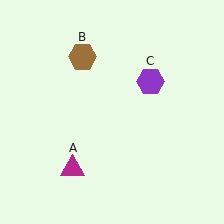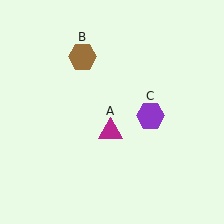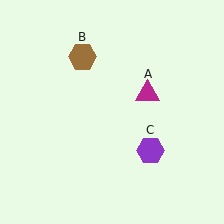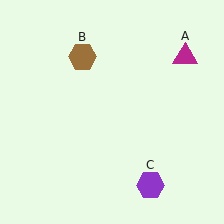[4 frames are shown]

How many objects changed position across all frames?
2 objects changed position: magenta triangle (object A), purple hexagon (object C).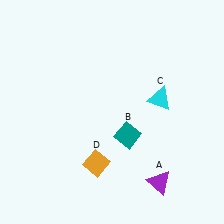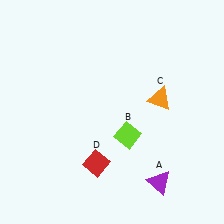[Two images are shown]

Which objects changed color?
B changed from teal to lime. C changed from cyan to orange. D changed from orange to red.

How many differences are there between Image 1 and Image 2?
There are 3 differences between the two images.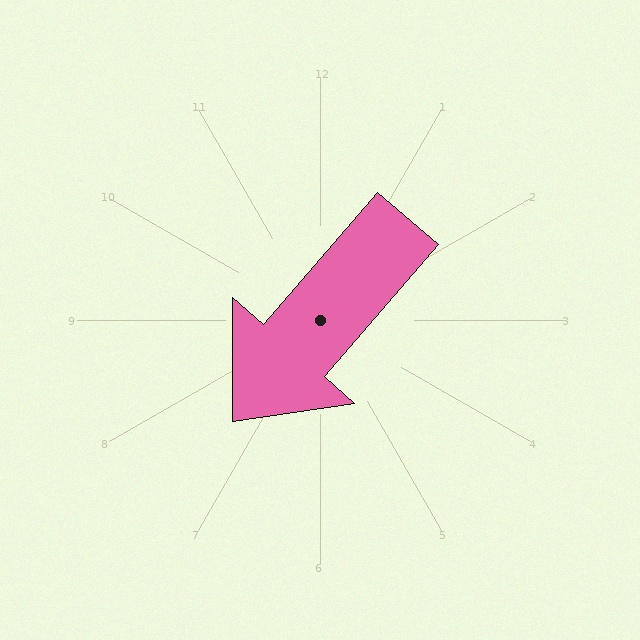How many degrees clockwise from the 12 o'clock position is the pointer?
Approximately 221 degrees.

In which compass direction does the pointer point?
Southwest.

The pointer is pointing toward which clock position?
Roughly 7 o'clock.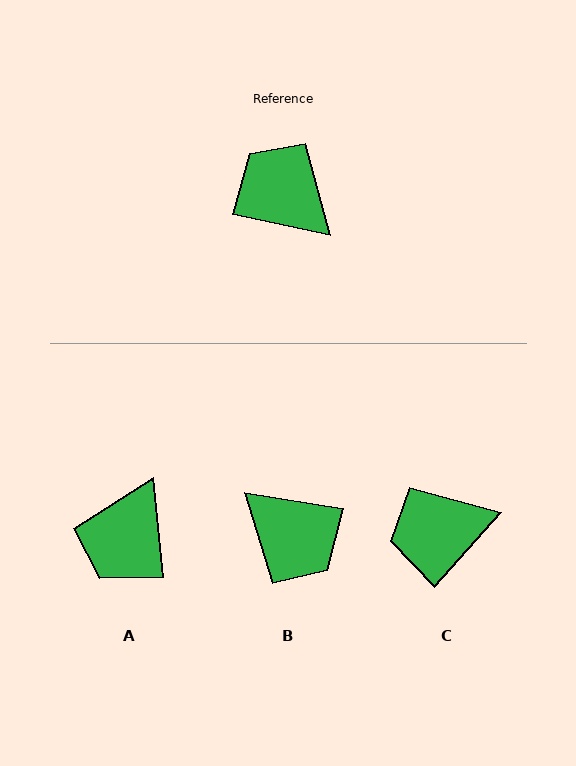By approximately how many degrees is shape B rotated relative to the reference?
Approximately 178 degrees clockwise.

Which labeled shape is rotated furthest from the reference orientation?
B, about 178 degrees away.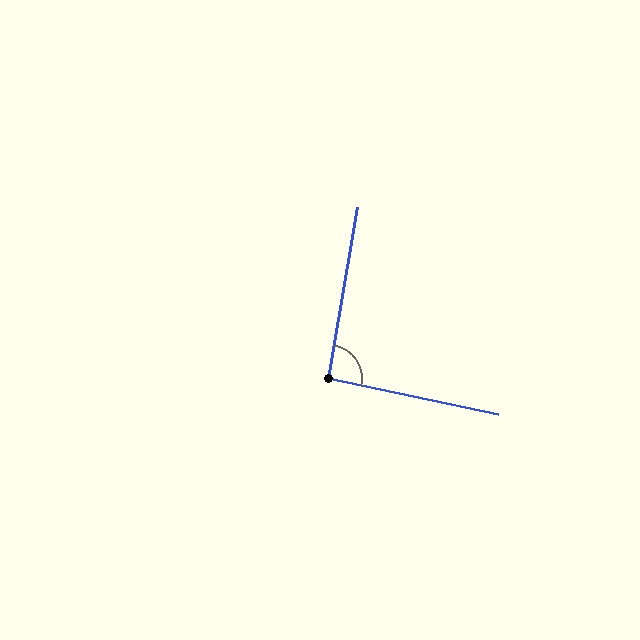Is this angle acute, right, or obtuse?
It is approximately a right angle.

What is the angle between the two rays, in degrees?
Approximately 93 degrees.